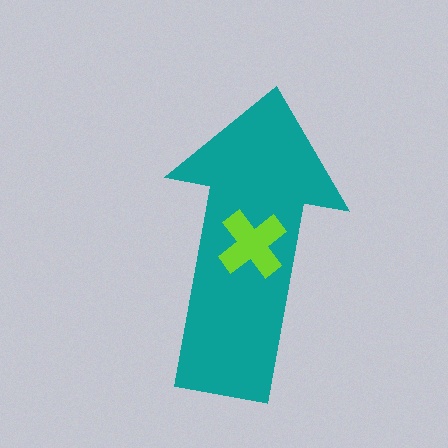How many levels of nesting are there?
2.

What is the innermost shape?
The lime cross.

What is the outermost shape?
The teal arrow.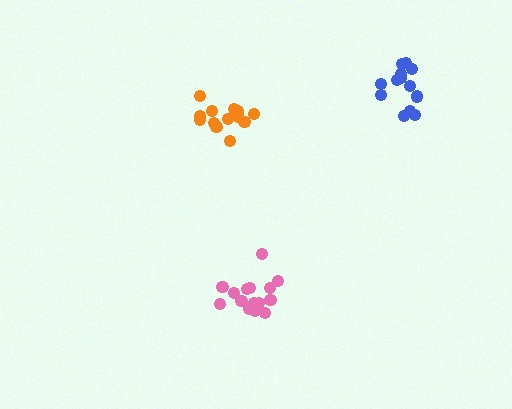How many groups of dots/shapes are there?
There are 3 groups.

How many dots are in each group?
Group 1: 14 dots, Group 2: 15 dots, Group 3: 13 dots (42 total).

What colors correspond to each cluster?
The clusters are colored: orange, pink, blue.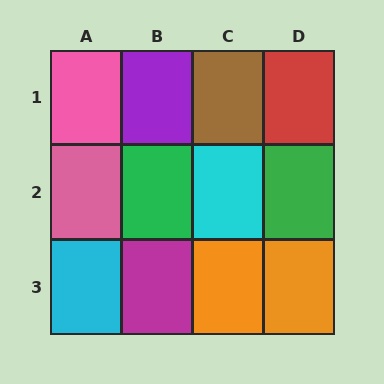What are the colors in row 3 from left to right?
Cyan, magenta, orange, orange.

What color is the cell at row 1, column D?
Red.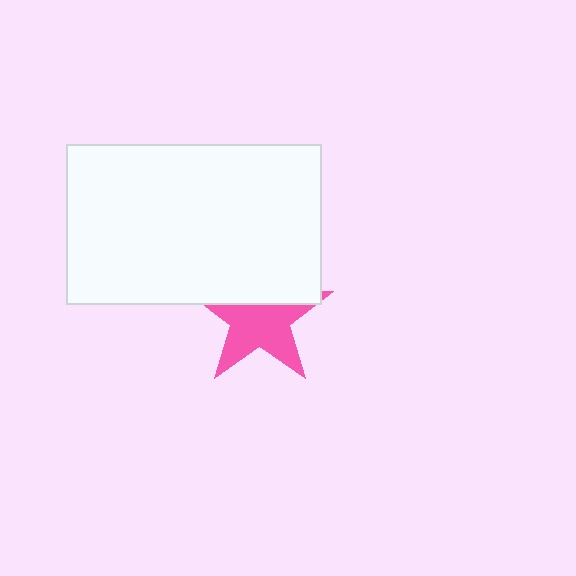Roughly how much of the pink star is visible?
About half of it is visible (roughly 61%).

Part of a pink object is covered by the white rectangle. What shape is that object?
It is a star.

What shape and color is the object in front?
The object in front is a white rectangle.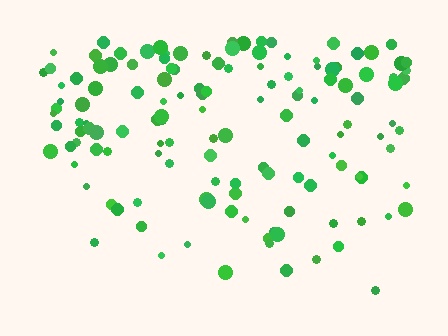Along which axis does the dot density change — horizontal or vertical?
Vertical.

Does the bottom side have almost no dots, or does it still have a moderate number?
Still a moderate number, just noticeably fewer than the top.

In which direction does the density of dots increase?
From bottom to top, with the top side densest.